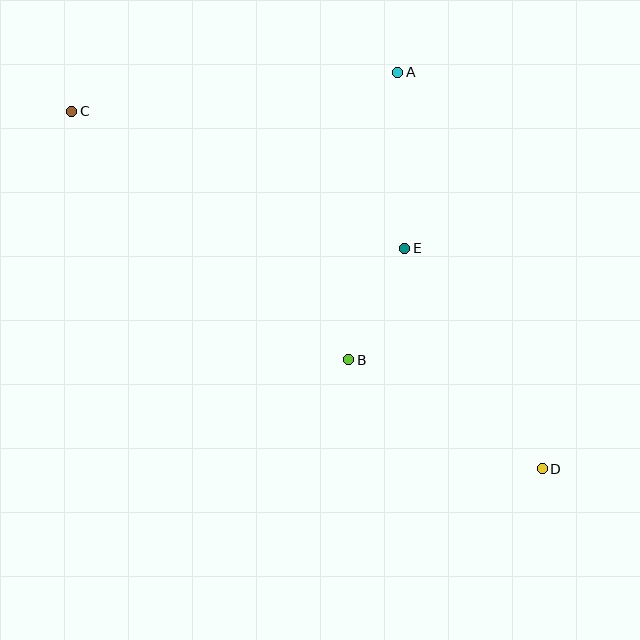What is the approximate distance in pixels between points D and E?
The distance between D and E is approximately 260 pixels.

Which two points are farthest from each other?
Points C and D are farthest from each other.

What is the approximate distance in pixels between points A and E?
The distance between A and E is approximately 176 pixels.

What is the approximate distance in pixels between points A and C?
The distance between A and C is approximately 328 pixels.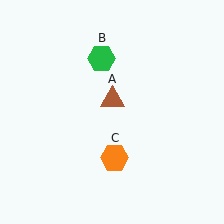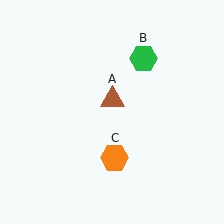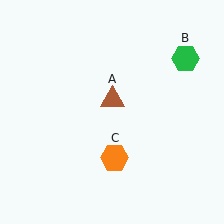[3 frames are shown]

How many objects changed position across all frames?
1 object changed position: green hexagon (object B).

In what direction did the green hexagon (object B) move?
The green hexagon (object B) moved right.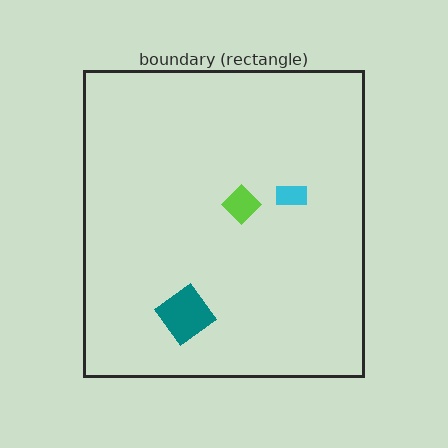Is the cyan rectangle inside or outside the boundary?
Inside.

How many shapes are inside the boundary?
3 inside, 0 outside.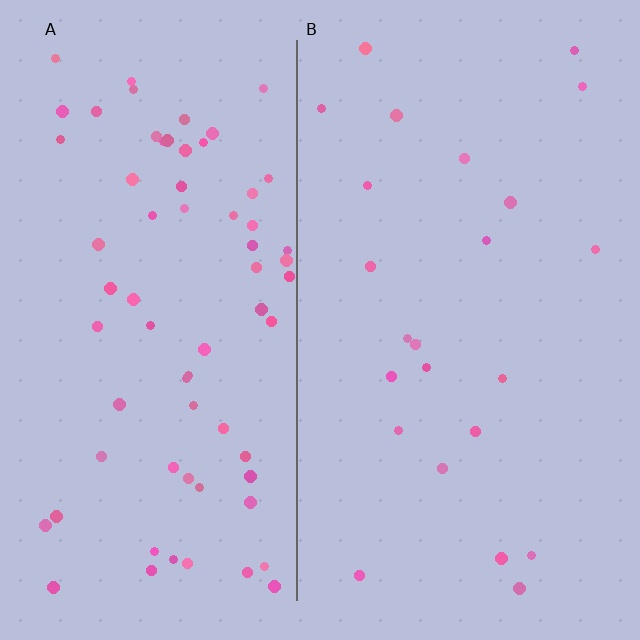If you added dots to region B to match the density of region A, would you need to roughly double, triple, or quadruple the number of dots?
Approximately triple.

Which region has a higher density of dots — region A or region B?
A (the left).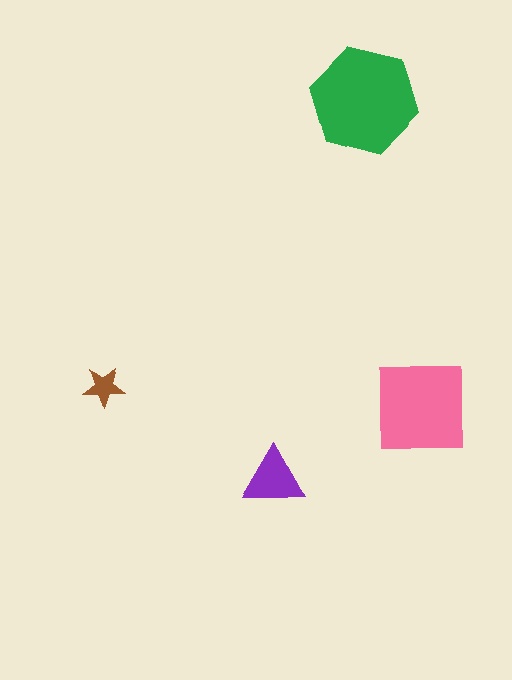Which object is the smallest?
The brown star.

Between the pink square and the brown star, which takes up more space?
The pink square.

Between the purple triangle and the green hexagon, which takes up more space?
The green hexagon.